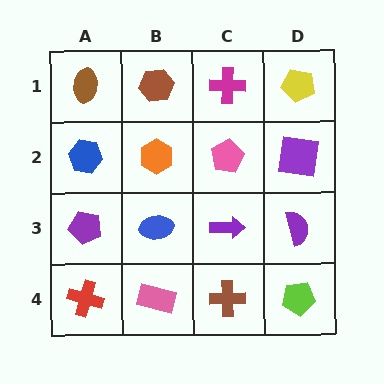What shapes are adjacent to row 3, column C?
A pink pentagon (row 2, column C), a brown cross (row 4, column C), a blue ellipse (row 3, column B), a purple semicircle (row 3, column D).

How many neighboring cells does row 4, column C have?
3.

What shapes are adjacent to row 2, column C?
A magenta cross (row 1, column C), a purple arrow (row 3, column C), an orange hexagon (row 2, column B), a purple square (row 2, column D).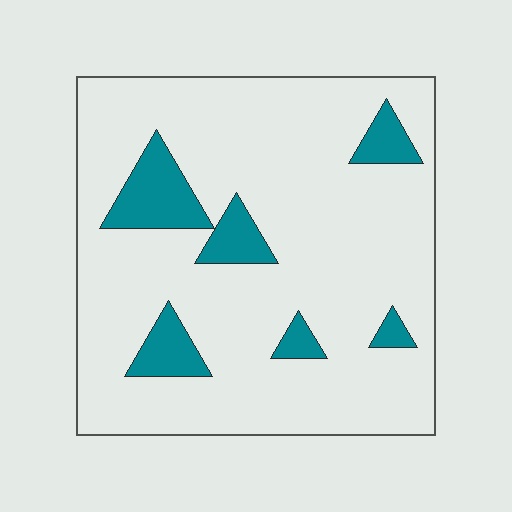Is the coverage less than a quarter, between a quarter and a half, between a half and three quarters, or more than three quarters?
Less than a quarter.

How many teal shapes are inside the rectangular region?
6.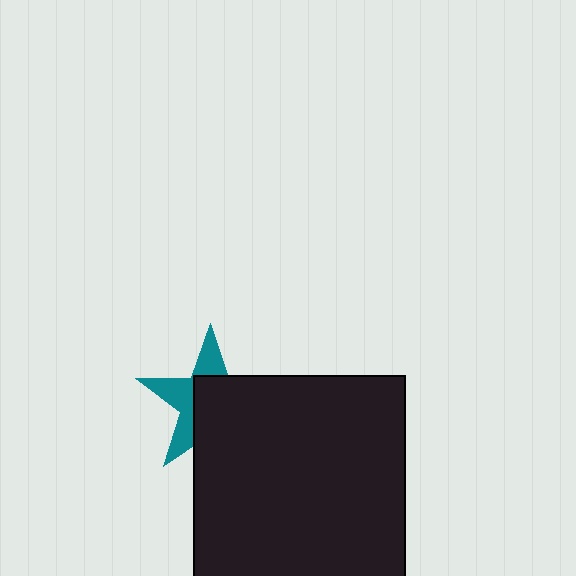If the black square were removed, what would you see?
You would see the complete teal star.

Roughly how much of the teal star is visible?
A small part of it is visible (roughly 42%).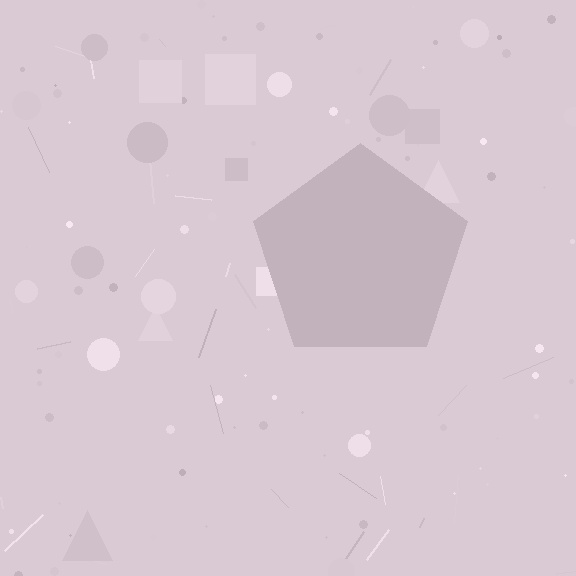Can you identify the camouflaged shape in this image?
The camouflaged shape is a pentagon.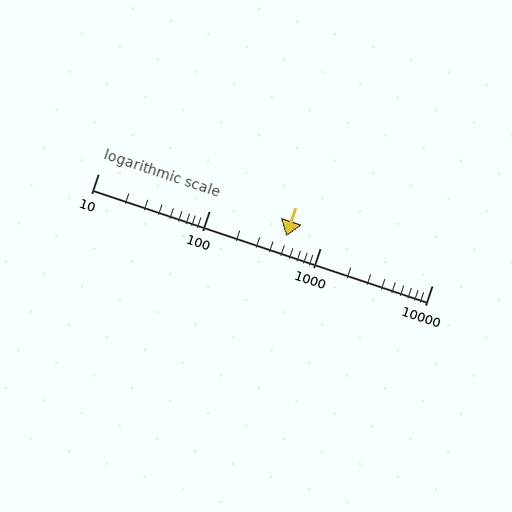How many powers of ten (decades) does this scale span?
The scale spans 3 decades, from 10 to 10000.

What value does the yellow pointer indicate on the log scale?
The pointer indicates approximately 490.